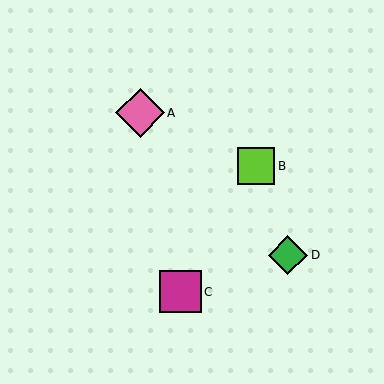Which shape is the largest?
The pink diamond (labeled A) is the largest.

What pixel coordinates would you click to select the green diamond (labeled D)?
Click at (288, 255) to select the green diamond D.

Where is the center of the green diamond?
The center of the green diamond is at (288, 255).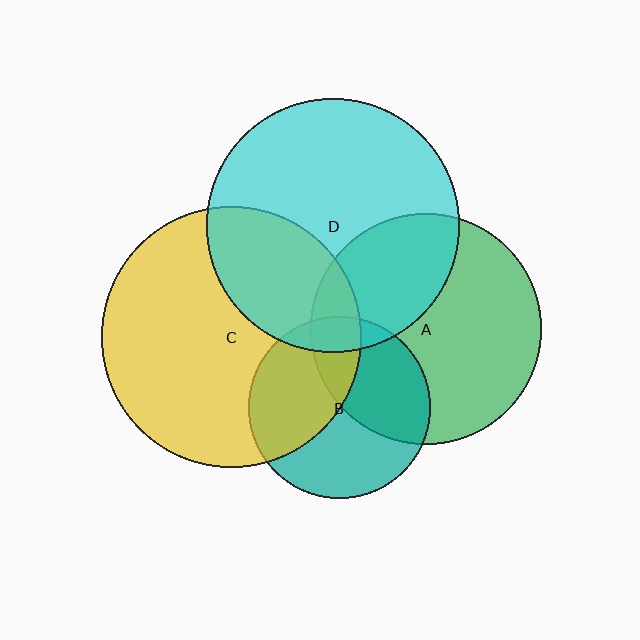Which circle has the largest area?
Circle C (yellow).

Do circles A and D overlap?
Yes.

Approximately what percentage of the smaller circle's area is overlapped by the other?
Approximately 35%.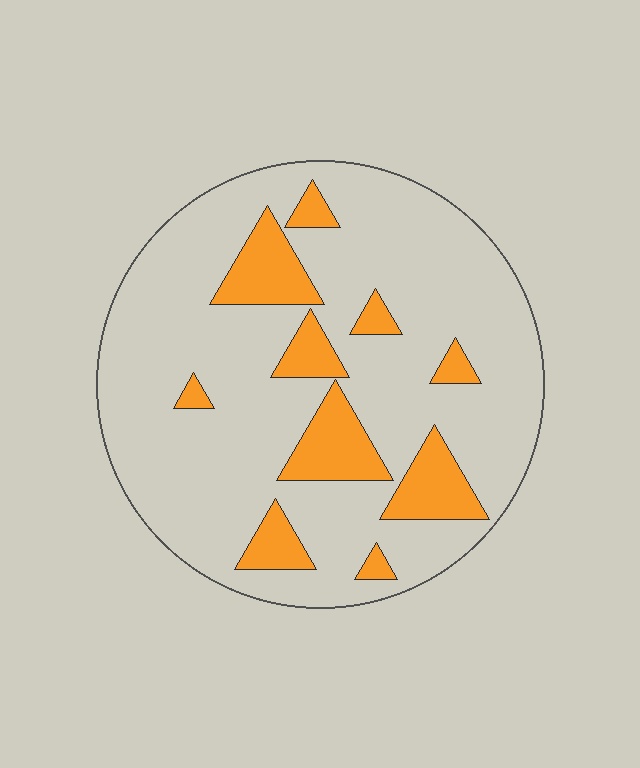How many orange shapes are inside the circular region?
10.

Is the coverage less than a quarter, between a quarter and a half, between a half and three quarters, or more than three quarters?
Less than a quarter.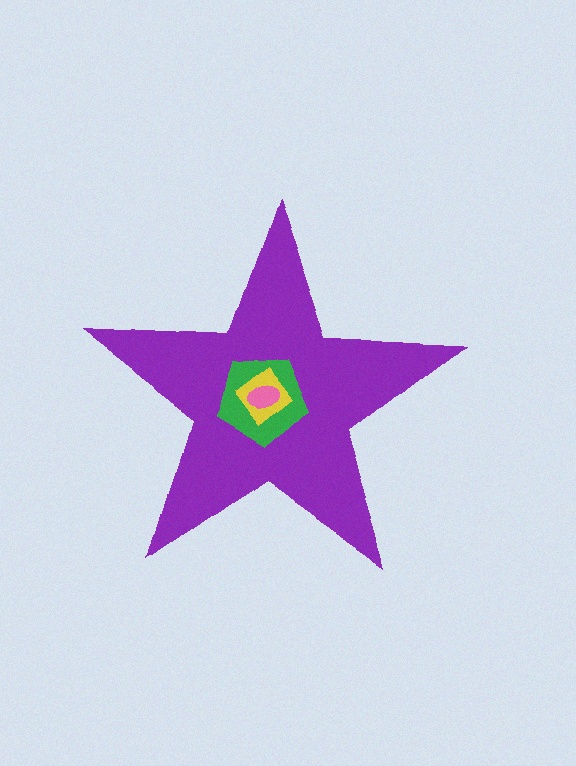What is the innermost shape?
The pink ellipse.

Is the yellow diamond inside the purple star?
Yes.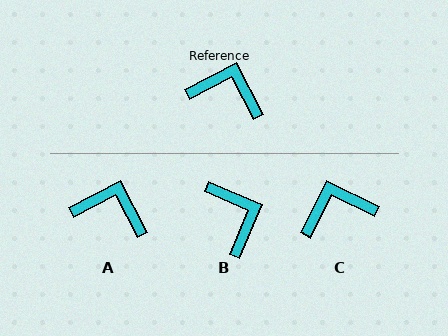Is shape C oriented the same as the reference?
No, it is off by about 36 degrees.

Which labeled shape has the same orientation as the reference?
A.